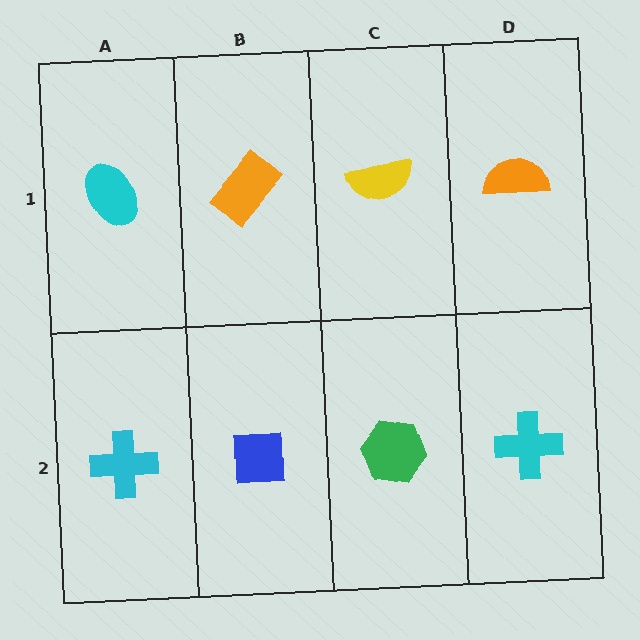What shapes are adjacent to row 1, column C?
A green hexagon (row 2, column C), an orange rectangle (row 1, column B), an orange semicircle (row 1, column D).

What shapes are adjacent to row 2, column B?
An orange rectangle (row 1, column B), a cyan cross (row 2, column A), a green hexagon (row 2, column C).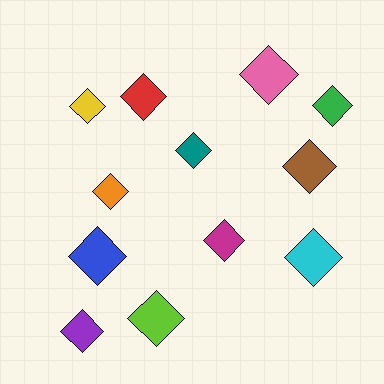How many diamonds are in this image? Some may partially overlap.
There are 12 diamonds.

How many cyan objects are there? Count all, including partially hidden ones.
There is 1 cyan object.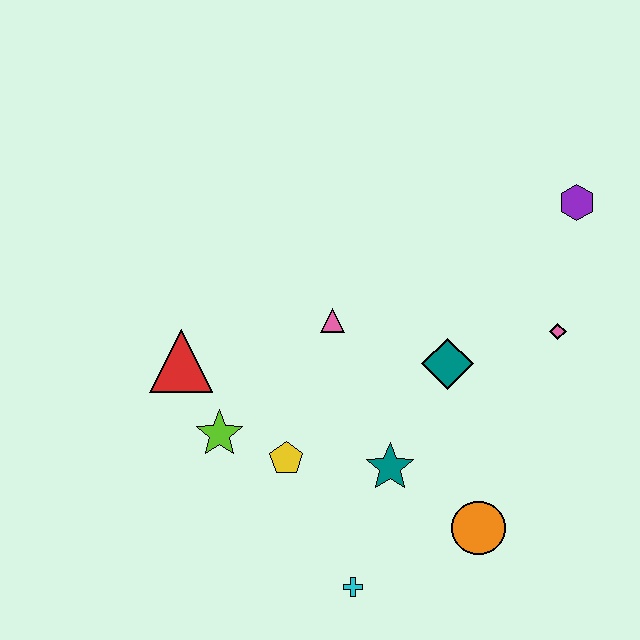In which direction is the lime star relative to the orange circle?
The lime star is to the left of the orange circle.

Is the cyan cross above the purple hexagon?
No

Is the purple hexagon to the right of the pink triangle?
Yes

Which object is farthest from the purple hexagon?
The cyan cross is farthest from the purple hexagon.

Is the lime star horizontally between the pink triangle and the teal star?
No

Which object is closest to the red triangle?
The lime star is closest to the red triangle.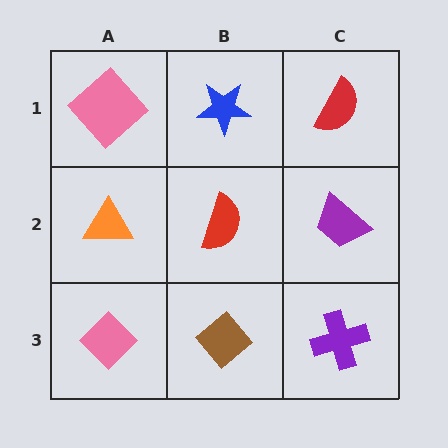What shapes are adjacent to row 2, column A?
A pink diamond (row 1, column A), a pink diamond (row 3, column A), a red semicircle (row 2, column B).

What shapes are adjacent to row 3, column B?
A red semicircle (row 2, column B), a pink diamond (row 3, column A), a purple cross (row 3, column C).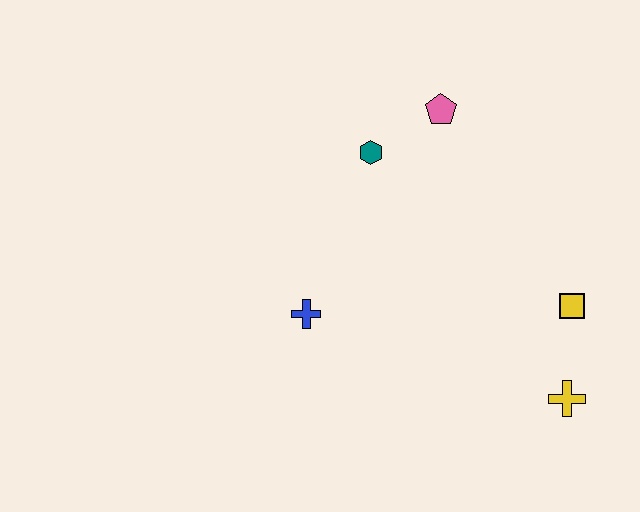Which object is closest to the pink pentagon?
The teal hexagon is closest to the pink pentagon.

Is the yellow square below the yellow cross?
No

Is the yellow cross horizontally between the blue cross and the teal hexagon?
No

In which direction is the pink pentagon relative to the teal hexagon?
The pink pentagon is to the right of the teal hexagon.